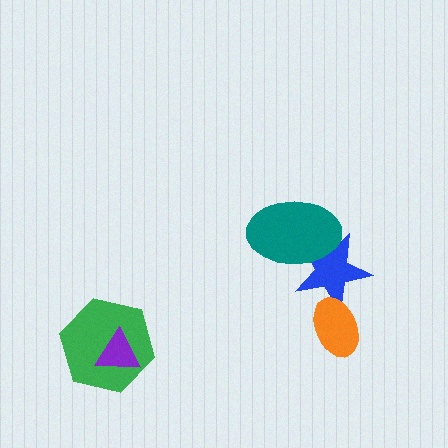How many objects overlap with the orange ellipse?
1 object overlaps with the orange ellipse.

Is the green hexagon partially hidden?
Yes, it is partially covered by another shape.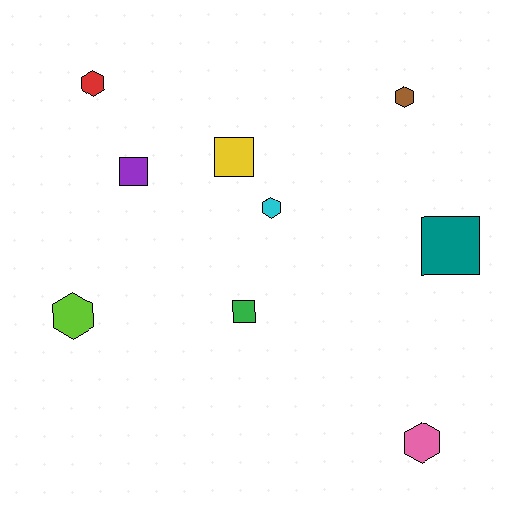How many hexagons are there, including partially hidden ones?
There are 5 hexagons.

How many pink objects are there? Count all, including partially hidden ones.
There is 1 pink object.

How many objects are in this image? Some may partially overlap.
There are 9 objects.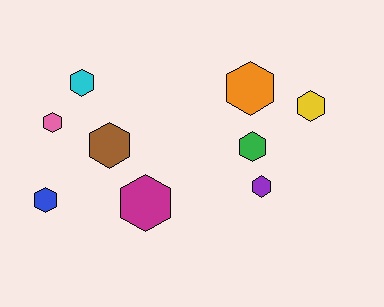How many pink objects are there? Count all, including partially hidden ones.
There is 1 pink object.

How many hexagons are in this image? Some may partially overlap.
There are 9 hexagons.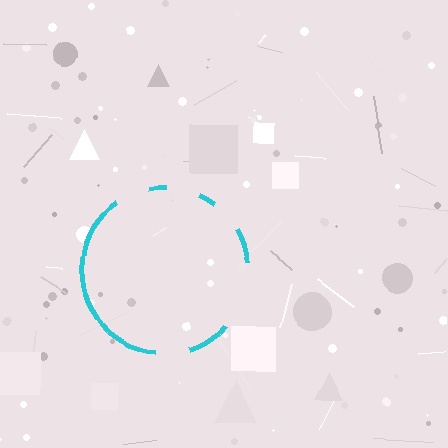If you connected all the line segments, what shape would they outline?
They would outline a circle.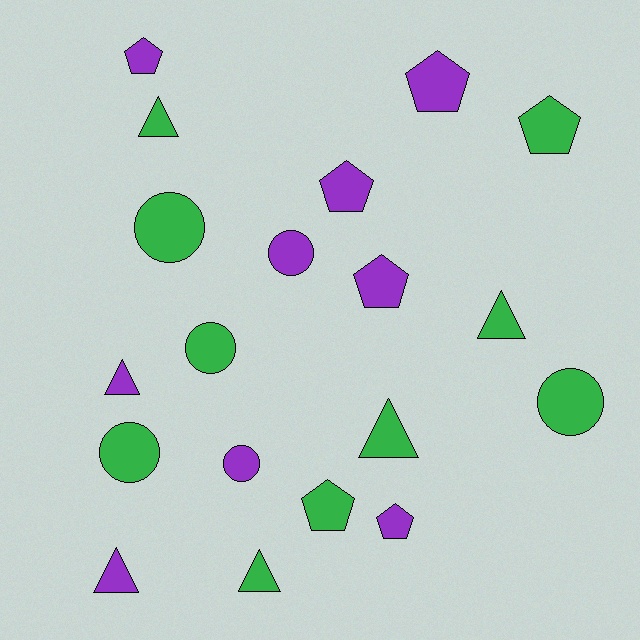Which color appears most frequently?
Green, with 10 objects.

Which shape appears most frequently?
Pentagon, with 7 objects.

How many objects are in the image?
There are 19 objects.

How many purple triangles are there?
There are 2 purple triangles.